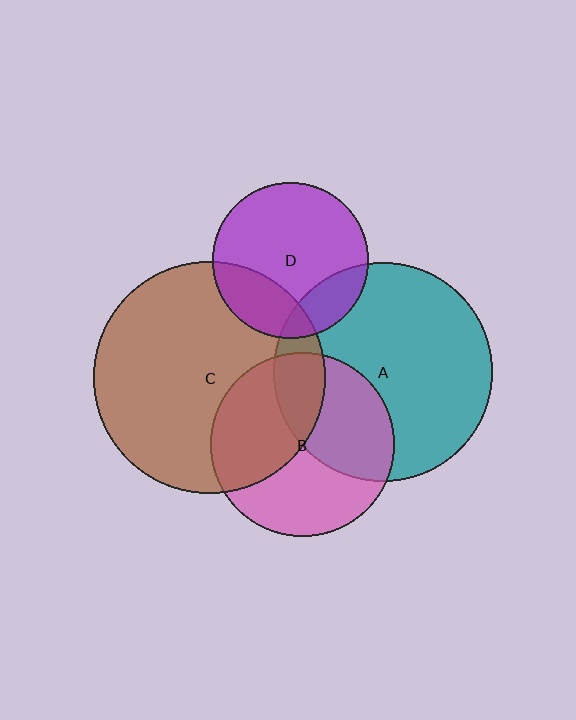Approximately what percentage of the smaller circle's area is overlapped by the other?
Approximately 20%.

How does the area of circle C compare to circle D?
Approximately 2.2 times.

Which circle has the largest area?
Circle C (brown).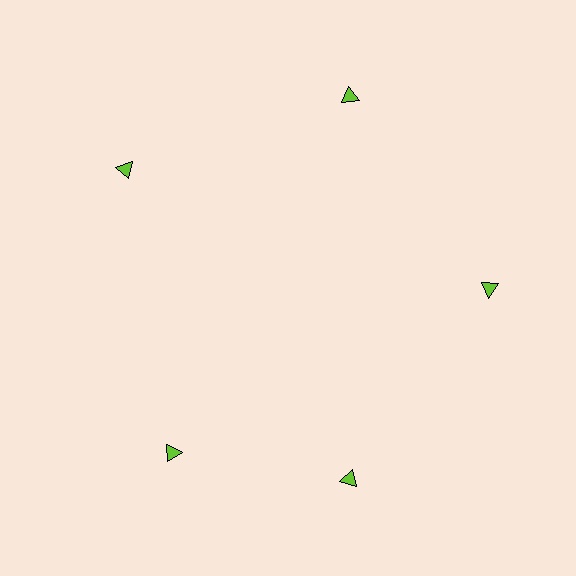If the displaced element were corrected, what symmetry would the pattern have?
It would have 5-fold rotational symmetry — the pattern would map onto itself every 72 degrees.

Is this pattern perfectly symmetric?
No. The 5 lime triangles are arranged in a ring, but one element near the 8 o'clock position is rotated out of alignment along the ring, breaking the 5-fold rotational symmetry.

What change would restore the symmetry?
The symmetry would be restored by rotating it back into even spacing with its neighbors so that all 5 triangles sit at equal angles and equal distance from the center.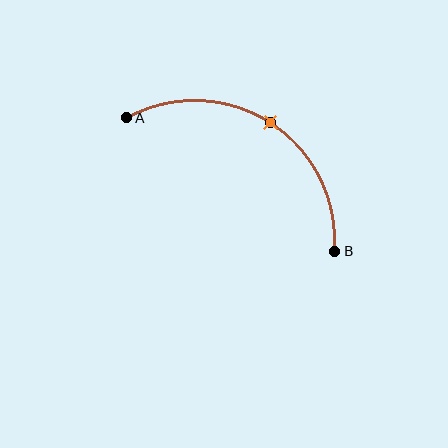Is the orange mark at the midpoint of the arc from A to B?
Yes. The orange mark lies on the arc at equal arc-length from both A and B — it is the arc midpoint.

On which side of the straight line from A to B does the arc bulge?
The arc bulges above the straight line connecting A and B.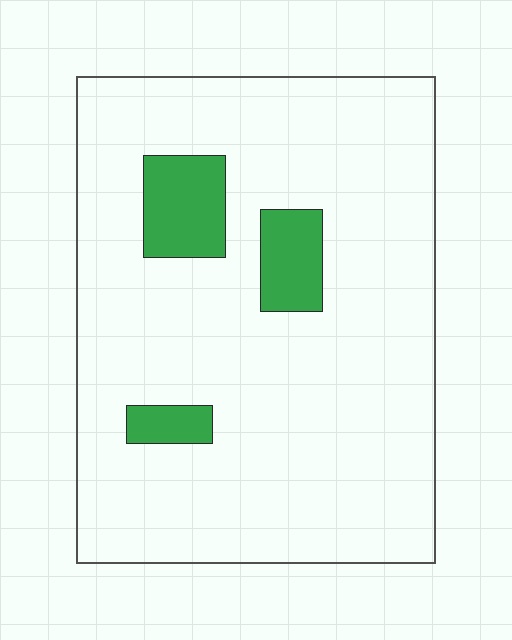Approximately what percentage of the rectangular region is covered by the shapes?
Approximately 10%.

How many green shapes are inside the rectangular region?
3.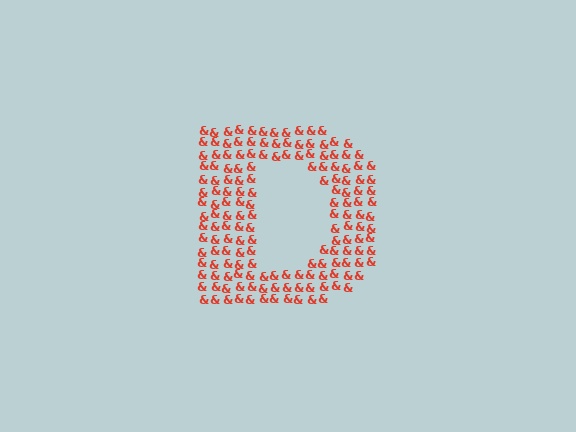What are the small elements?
The small elements are ampersands.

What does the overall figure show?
The overall figure shows the letter D.